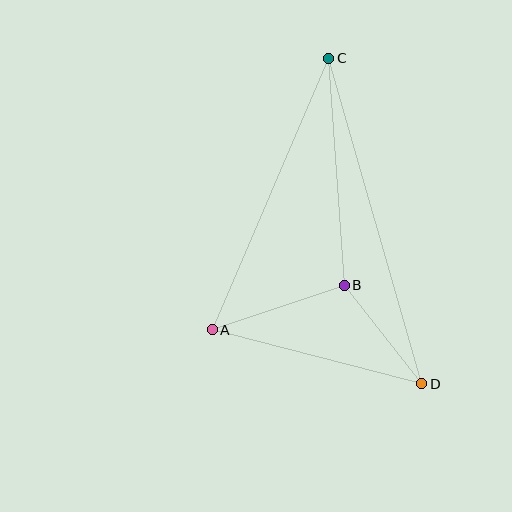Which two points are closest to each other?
Points B and D are closest to each other.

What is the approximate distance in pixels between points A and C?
The distance between A and C is approximately 296 pixels.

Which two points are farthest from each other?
Points C and D are farthest from each other.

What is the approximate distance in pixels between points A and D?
The distance between A and D is approximately 216 pixels.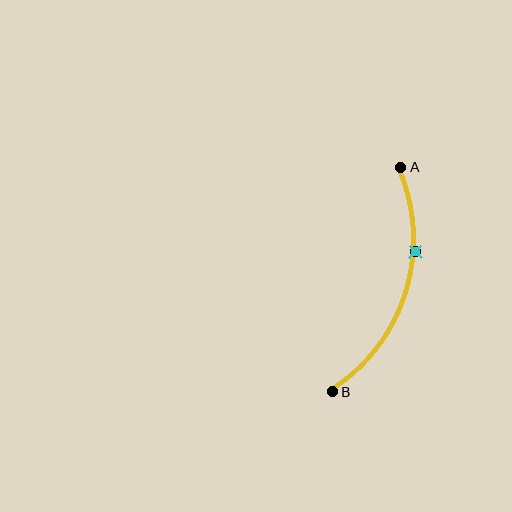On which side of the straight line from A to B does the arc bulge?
The arc bulges to the right of the straight line connecting A and B.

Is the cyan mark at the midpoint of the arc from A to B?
No. The cyan mark lies on the arc but is closer to endpoint A. The arc midpoint would be at the point on the curve equidistant along the arc from both A and B.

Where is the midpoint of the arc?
The arc midpoint is the point on the curve farthest from the straight line joining A and B. It sits to the right of that line.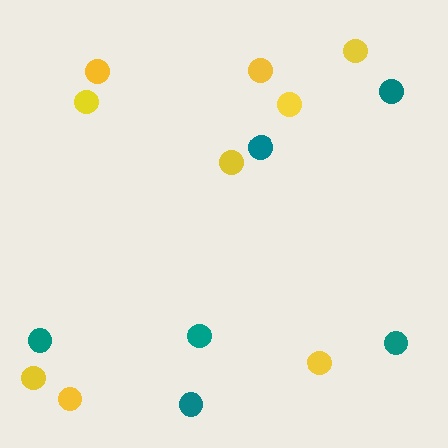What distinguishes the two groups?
There are 2 groups: one group of teal circles (6) and one group of yellow circles (9).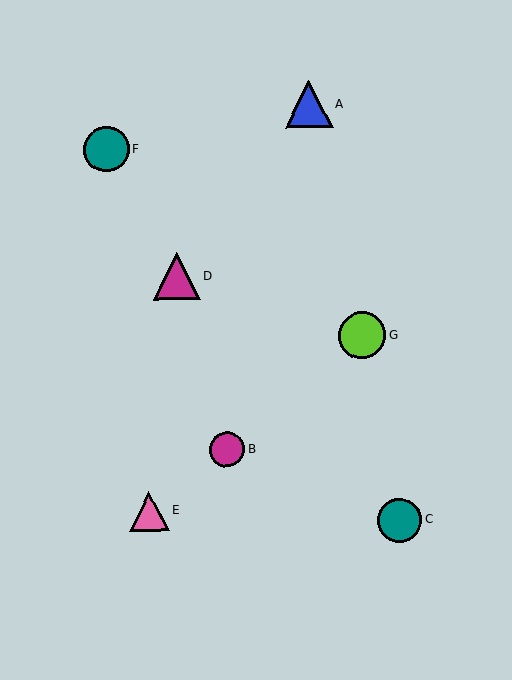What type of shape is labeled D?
Shape D is a magenta triangle.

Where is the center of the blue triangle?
The center of the blue triangle is at (309, 104).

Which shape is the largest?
The blue triangle (labeled A) is the largest.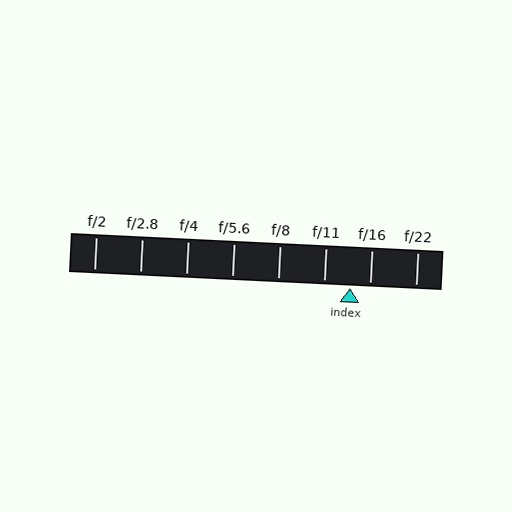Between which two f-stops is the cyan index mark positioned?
The index mark is between f/11 and f/16.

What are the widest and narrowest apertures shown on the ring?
The widest aperture shown is f/2 and the narrowest is f/22.